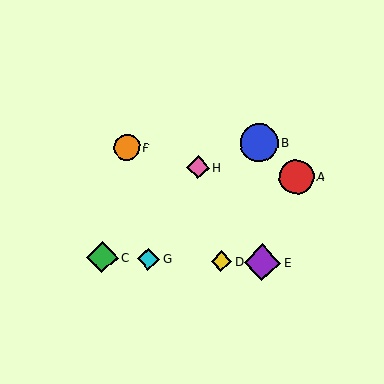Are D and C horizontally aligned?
Yes, both are at y≈261.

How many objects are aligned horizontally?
4 objects (C, D, E, G) are aligned horizontally.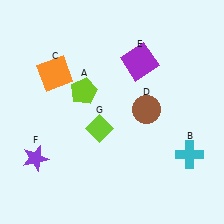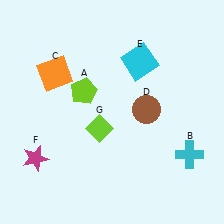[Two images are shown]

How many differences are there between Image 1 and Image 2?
There are 2 differences between the two images.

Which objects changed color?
E changed from purple to cyan. F changed from purple to magenta.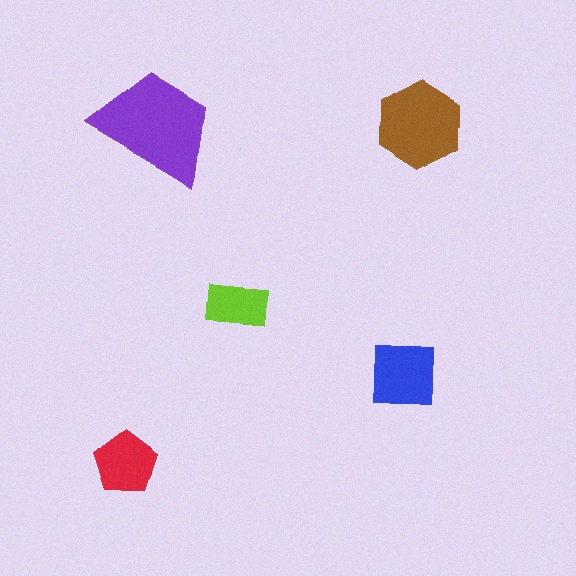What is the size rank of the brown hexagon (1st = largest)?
2nd.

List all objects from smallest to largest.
The lime rectangle, the red pentagon, the blue square, the brown hexagon, the purple trapezoid.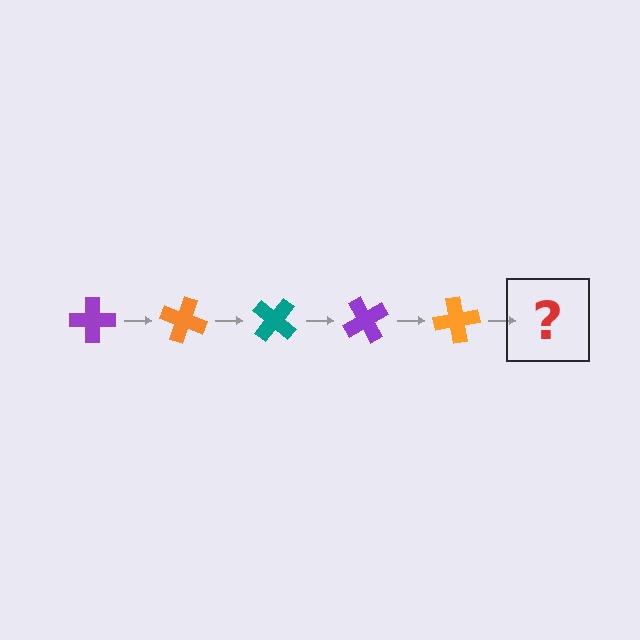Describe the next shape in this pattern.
It should be a teal cross, rotated 100 degrees from the start.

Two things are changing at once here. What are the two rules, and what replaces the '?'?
The two rules are that it rotates 20 degrees each step and the color cycles through purple, orange, and teal. The '?' should be a teal cross, rotated 100 degrees from the start.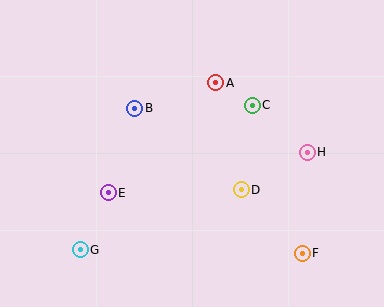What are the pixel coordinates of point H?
Point H is at (307, 152).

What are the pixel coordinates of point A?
Point A is at (216, 83).